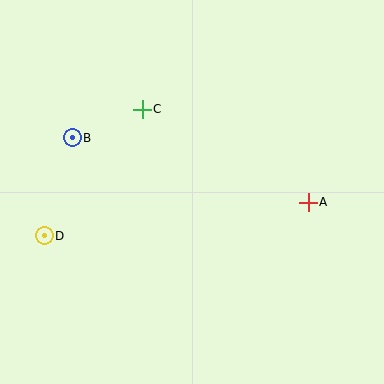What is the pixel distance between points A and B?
The distance between A and B is 245 pixels.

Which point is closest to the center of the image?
Point C at (142, 109) is closest to the center.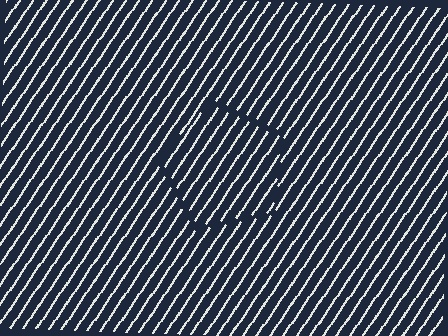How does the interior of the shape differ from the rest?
The interior of the shape contains the same grating, shifted by half a period — the contour is defined by the phase discontinuity where line-ends from the inner and outer gratings abut.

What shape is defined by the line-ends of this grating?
An illusory pentagon. The interior of the shape contains the same grating, shifted by half a period — the contour is defined by the phase discontinuity where line-ends from the inner and outer gratings abut.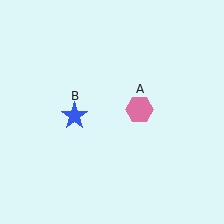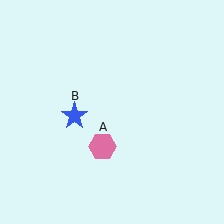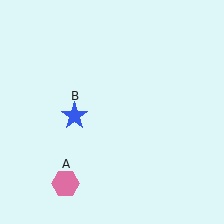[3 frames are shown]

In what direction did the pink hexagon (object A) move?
The pink hexagon (object A) moved down and to the left.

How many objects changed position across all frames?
1 object changed position: pink hexagon (object A).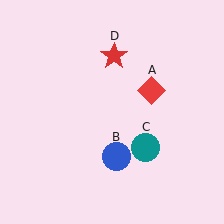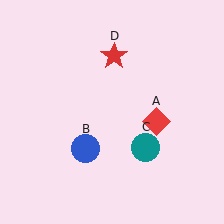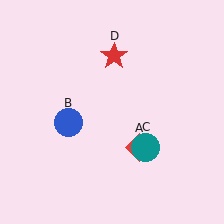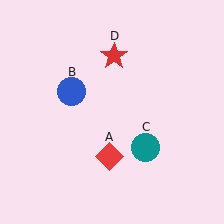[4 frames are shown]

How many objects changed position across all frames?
2 objects changed position: red diamond (object A), blue circle (object B).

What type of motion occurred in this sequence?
The red diamond (object A), blue circle (object B) rotated clockwise around the center of the scene.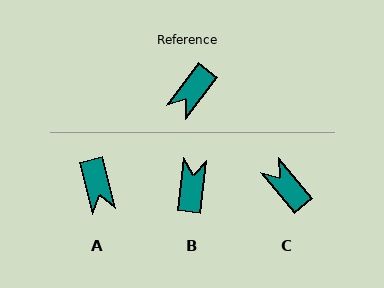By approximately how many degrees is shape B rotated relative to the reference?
Approximately 150 degrees clockwise.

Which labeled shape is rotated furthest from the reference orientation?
B, about 150 degrees away.